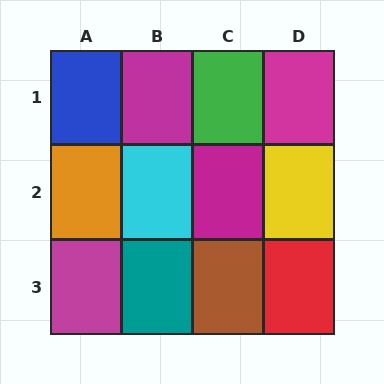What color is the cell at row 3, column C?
Brown.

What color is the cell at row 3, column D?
Red.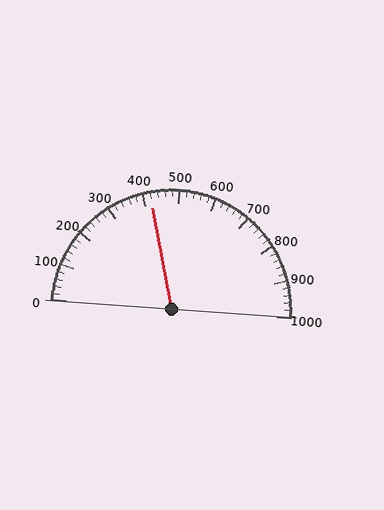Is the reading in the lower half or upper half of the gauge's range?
The reading is in the lower half of the range (0 to 1000).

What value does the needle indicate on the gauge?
The needle indicates approximately 420.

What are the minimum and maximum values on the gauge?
The gauge ranges from 0 to 1000.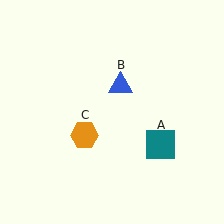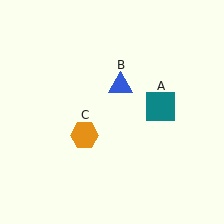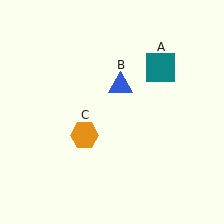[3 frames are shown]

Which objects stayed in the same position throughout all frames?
Blue triangle (object B) and orange hexagon (object C) remained stationary.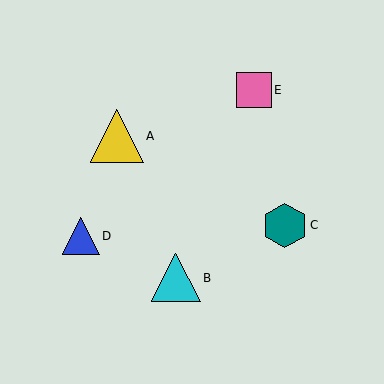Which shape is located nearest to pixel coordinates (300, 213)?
The teal hexagon (labeled C) at (285, 225) is nearest to that location.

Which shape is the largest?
The yellow triangle (labeled A) is the largest.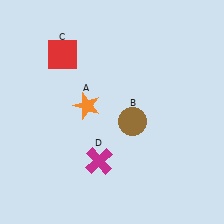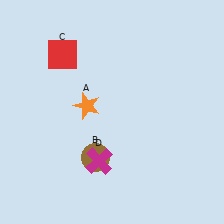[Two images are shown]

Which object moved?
The brown circle (B) moved left.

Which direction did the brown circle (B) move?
The brown circle (B) moved left.